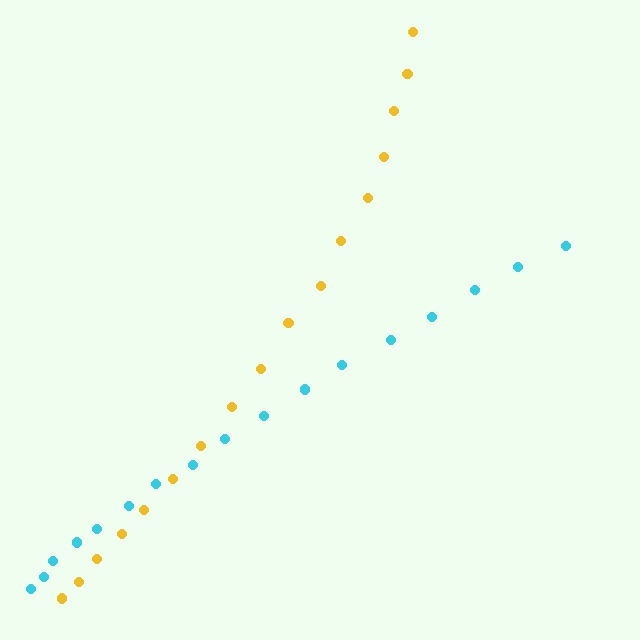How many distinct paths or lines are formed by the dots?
There are 2 distinct paths.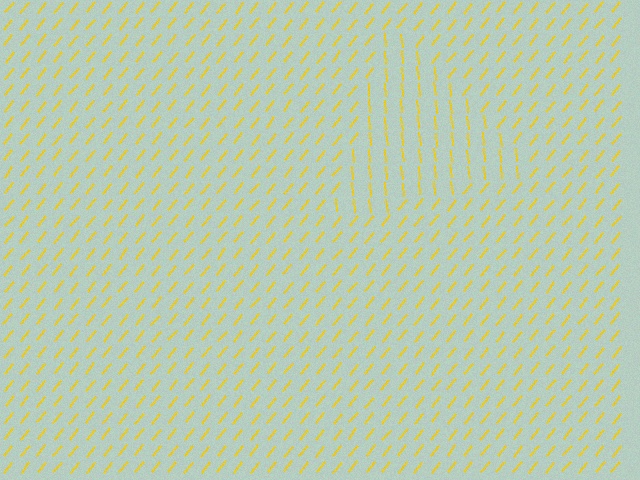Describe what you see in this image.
The image is filled with small yellow line segments. A triangle region in the image has lines oriented differently from the surrounding lines, creating a visible texture boundary.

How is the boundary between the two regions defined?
The boundary is defined purely by a change in line orientation (approximately 45 degrees difference). All lines are the same color and thickness.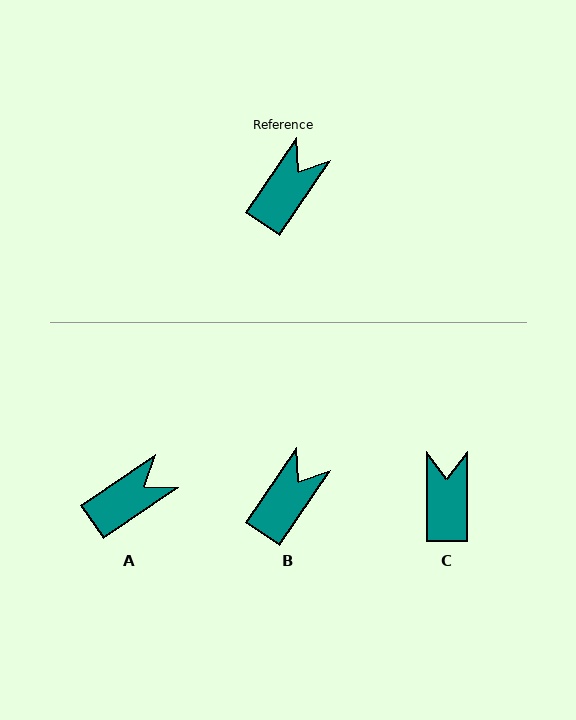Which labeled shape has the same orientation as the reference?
B.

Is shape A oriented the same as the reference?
No, it is off by about 21 degrees.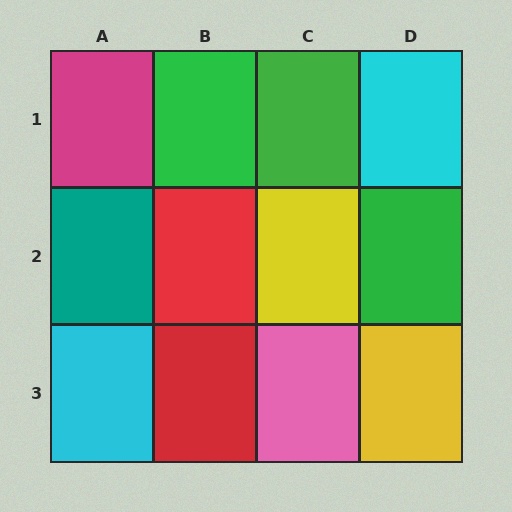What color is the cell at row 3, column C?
Pink.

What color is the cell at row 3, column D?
Yellow.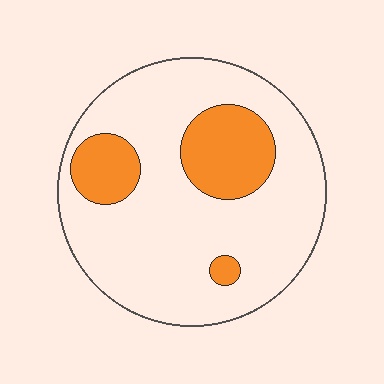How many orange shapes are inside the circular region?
3.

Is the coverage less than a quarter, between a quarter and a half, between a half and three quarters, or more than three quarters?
Less than a quarter.